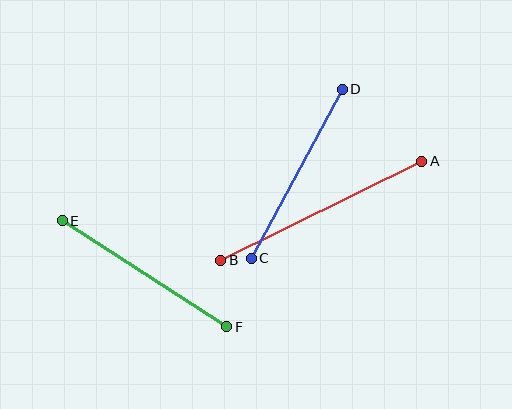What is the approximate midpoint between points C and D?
The midpoint is at approximately (297, 174) pixels.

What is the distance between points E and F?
The distance is approximately 196 pixels.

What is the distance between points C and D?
The distance is approximately 192 pixels.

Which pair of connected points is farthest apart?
Points A and B are farthest apart.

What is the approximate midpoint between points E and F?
The midpoint is at approximately (145, 274) pixels.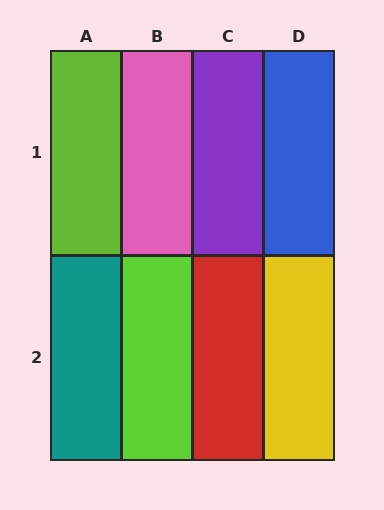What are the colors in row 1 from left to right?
Lime, pink, purple, blue.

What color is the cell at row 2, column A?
Teal.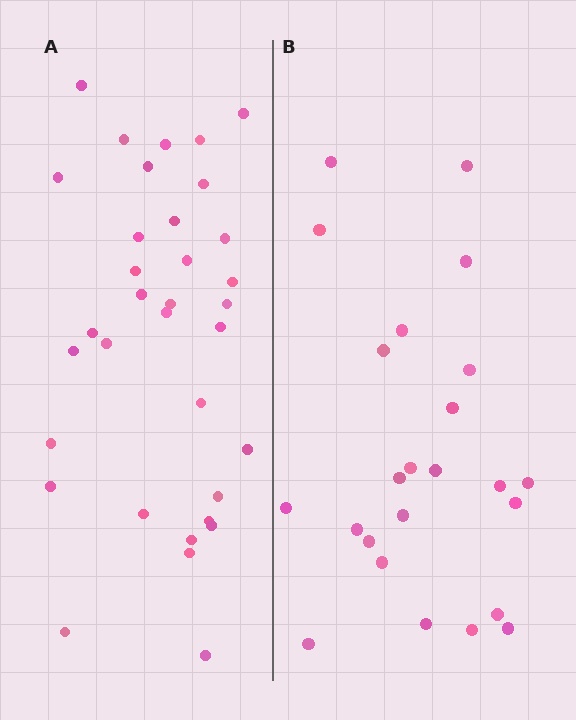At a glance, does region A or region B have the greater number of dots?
Region A (the left region) has more dots.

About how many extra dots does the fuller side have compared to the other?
Region A has roughly 10 or so more dots than region B.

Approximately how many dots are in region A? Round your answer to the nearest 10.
About 30 dots. (The exact count is 34, which rounds to 30.)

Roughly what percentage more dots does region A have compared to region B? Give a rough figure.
About 40% more.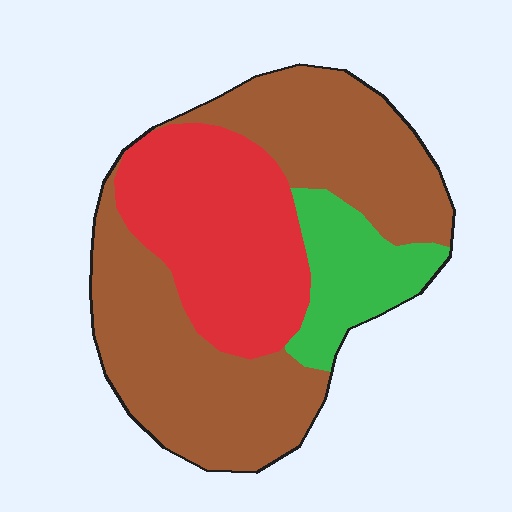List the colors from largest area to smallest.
From largest to smallest: brown, red, green.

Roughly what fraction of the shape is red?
Red takes up about one third (1/3) of the shape.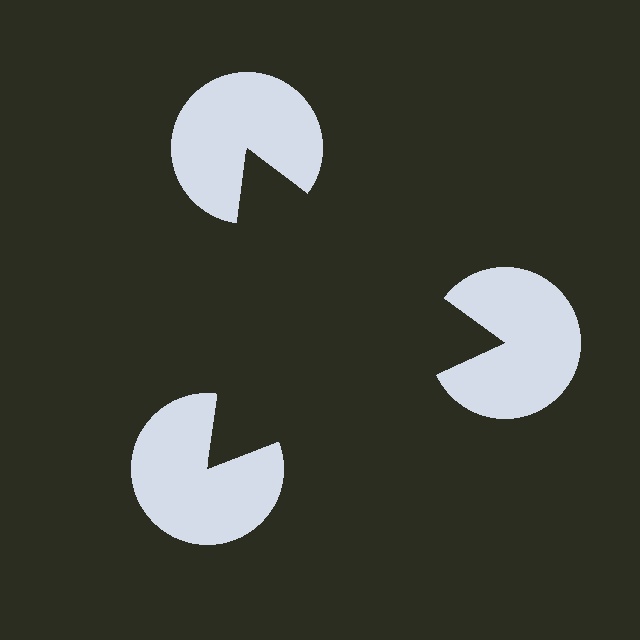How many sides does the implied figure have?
3 sides.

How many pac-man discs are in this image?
There are 3 — one at each vertex of the illusory triangle.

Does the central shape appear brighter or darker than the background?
It typically appears slightly darker than the background, even though no actual brightness change is drawn.